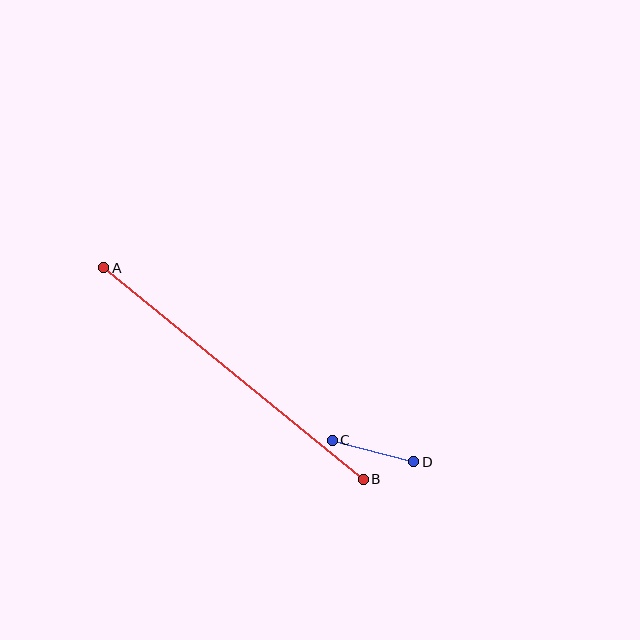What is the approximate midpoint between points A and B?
The midpoint is at approximately (233, 374) pixels.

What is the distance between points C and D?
The distance is approximately 84 pixels.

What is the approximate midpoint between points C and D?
The midpoint is at approximately (373, 451) pixels.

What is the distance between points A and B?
The distance is approximately 335 pixels.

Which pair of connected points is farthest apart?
Points A and B are farthest apart.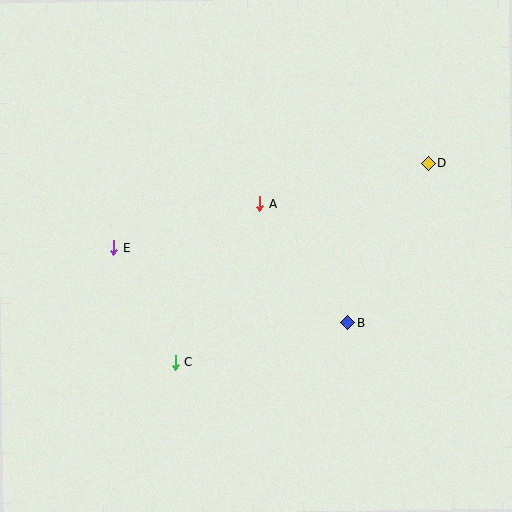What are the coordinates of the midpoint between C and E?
The midpoint between C and E is at (145, 305).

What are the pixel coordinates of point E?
Point E is at (114, 248).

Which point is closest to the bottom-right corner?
Point B is closest to the bottom-right corner.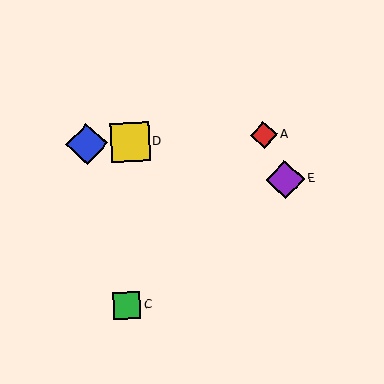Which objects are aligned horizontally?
Objects A, B, D are aligned horizontally.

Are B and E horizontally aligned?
No, B is at y≈144 and E is at y≈180.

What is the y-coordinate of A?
Object A is at y≈135.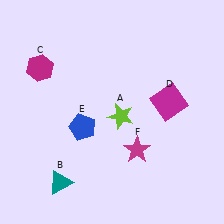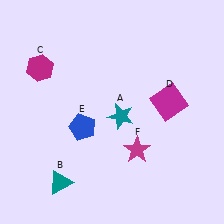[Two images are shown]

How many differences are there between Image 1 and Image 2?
There is 1 difference between the two images.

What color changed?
The star (A) changed from lime in Image 1 to teal in Image 2.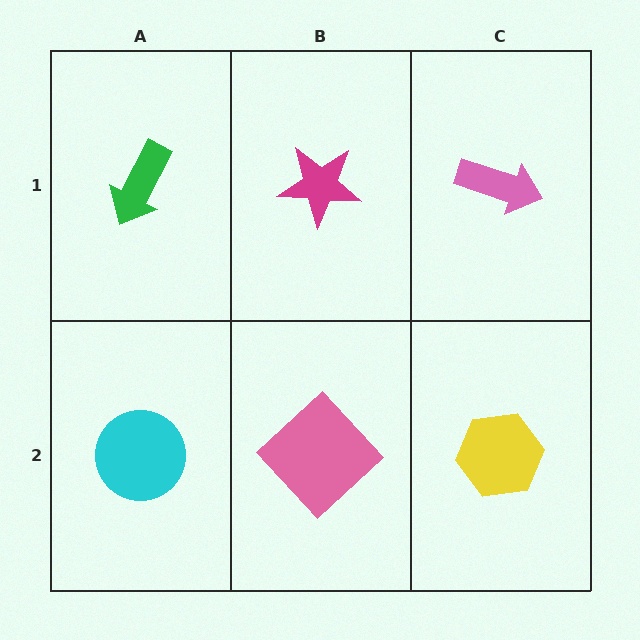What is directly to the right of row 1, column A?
A magenta star.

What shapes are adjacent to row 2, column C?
A pink arrow (row 1, column C), a pink diamond (row 2, column B).